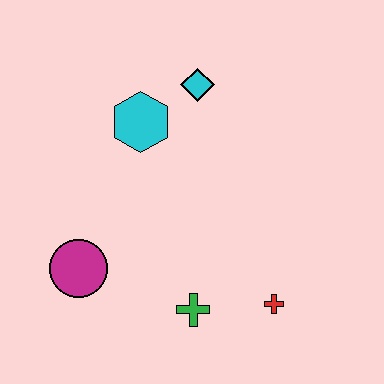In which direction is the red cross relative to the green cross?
The red cross is to the right of the green cross.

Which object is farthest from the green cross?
The cyan diamond is farthest from the green cross.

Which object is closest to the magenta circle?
The green cross is closest to the magenta circle.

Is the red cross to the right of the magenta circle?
Yes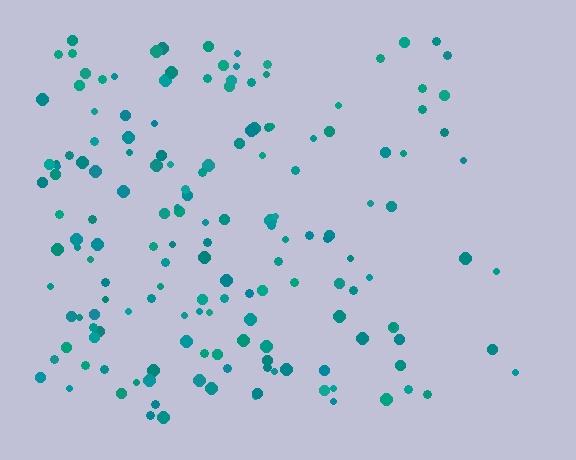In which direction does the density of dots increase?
From right to left, with the left side densest.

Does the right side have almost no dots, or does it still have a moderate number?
Still a moderate number, just noticeably fewer than the left.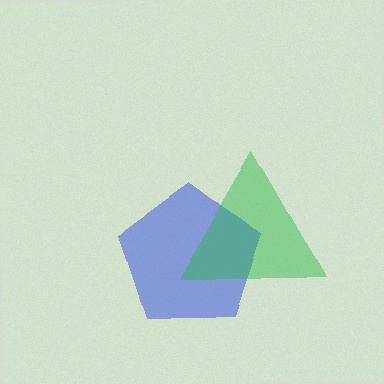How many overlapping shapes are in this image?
There are 2 overlapping shapes in the image.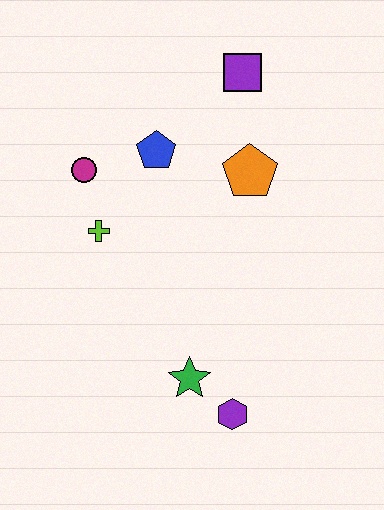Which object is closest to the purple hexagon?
The green star is closest to the purple hexagon.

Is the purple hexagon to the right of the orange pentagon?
No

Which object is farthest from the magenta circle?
The purple hexagon is farthest from the magenta circle.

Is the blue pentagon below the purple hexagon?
No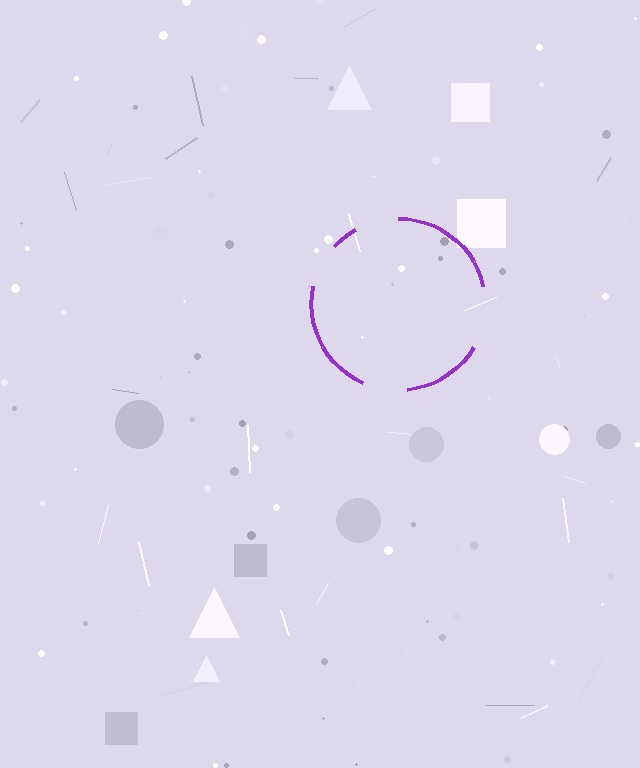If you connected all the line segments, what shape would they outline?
They would outline a circle.